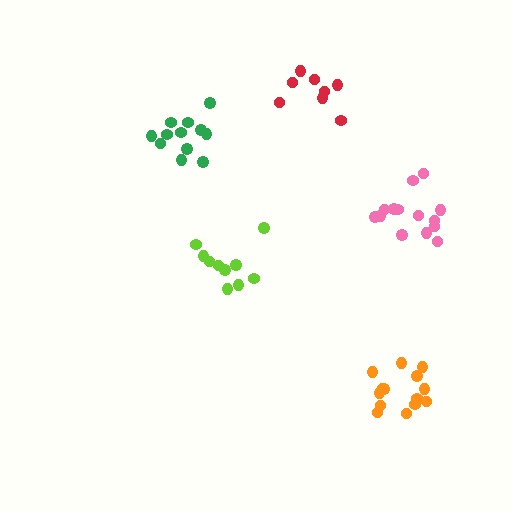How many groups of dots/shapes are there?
There are 5 groups.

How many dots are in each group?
Group 1: 14 dots, Group 2: 8 dots, Group 3: 10 dots, Group 4: 12 dots, Group 5: 14 dots (58 total).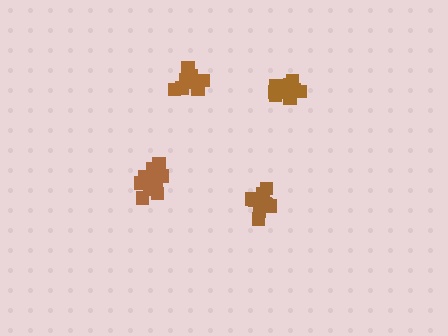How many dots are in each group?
Group 1: 10 dots, Group 2: 10 dots, Group 3: 12 dots, Group 4: 12 dots (44 total).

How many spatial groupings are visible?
There are 4 spatial groupings.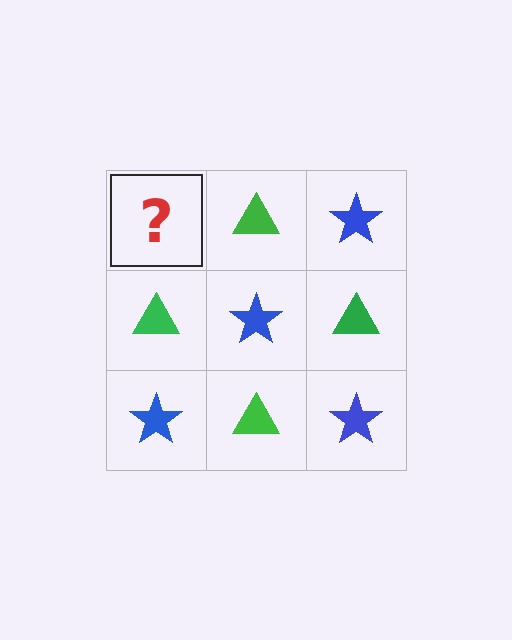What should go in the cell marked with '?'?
The missing cell should contain a blue star.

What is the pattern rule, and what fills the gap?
The rule is that it alternates blue star and green triangle in a checkerboard pattern. The gap should be filled with a blue star.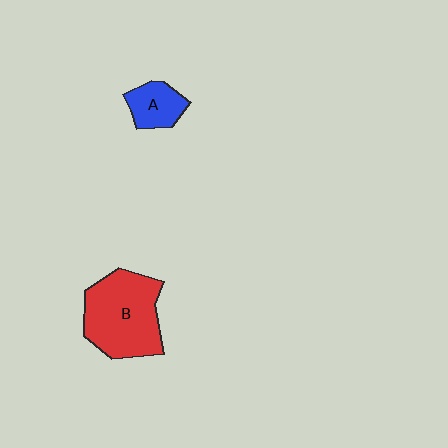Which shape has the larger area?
Shape B (red).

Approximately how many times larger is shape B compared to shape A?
Approximately 2.6 times.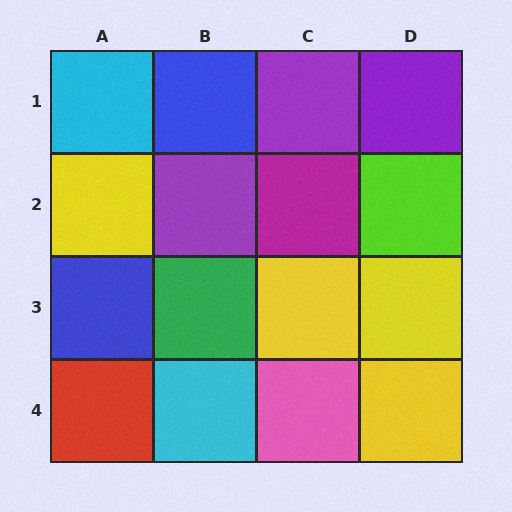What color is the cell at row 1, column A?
Cyan.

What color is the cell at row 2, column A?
Yellow.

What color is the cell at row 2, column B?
Purple.